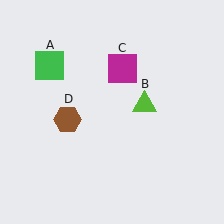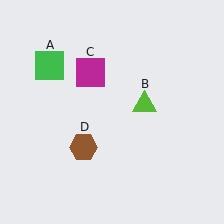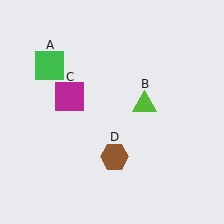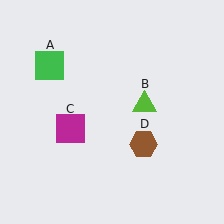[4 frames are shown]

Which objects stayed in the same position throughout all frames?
Green square (object A) and lime triangle (object B) remained stationary.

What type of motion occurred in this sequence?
The magenta square (object C), brown hexagon (object D) rotated counterclockwise around the center of the scene.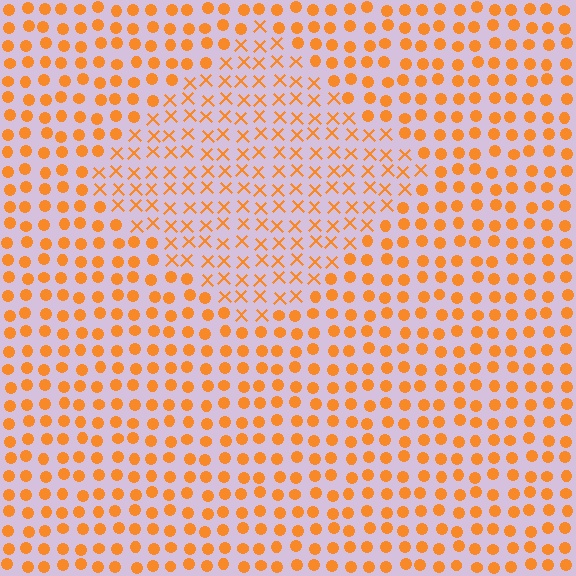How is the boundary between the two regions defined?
The boundary is defined by a change in element shape: X marks inside vs. circles outside. All elements share the same color and spacing.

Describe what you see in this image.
The image is filled with small orange elements arranged in a uniform grid. A diamond-shaped region contains X marks, while the surrounding area contains circles. The boundary is defined purely by the change in element shape.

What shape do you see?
I see a diamond.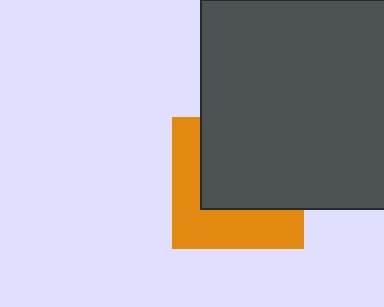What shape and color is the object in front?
The object in front is a dark gray square.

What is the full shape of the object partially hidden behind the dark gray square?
The partially hidden object is an orange square.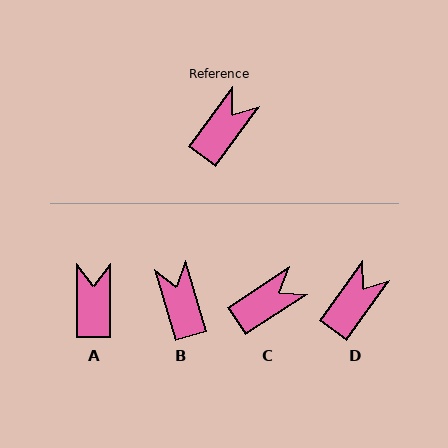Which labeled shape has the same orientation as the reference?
D.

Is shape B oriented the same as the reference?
No, it is off by about 53 degrees.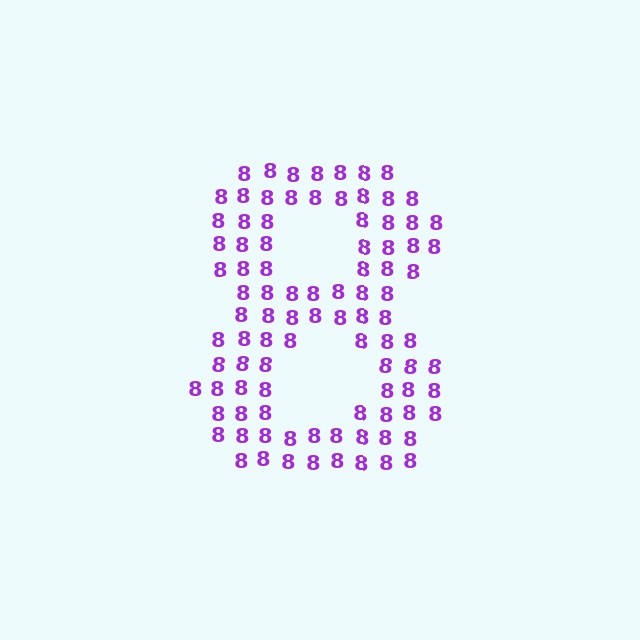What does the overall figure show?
The overall figure shows the digit 8.